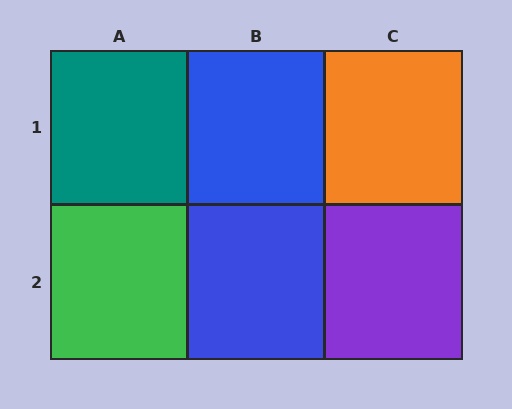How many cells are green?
1 cell is green.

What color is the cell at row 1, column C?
Orange.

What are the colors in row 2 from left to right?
Green, blue, purple.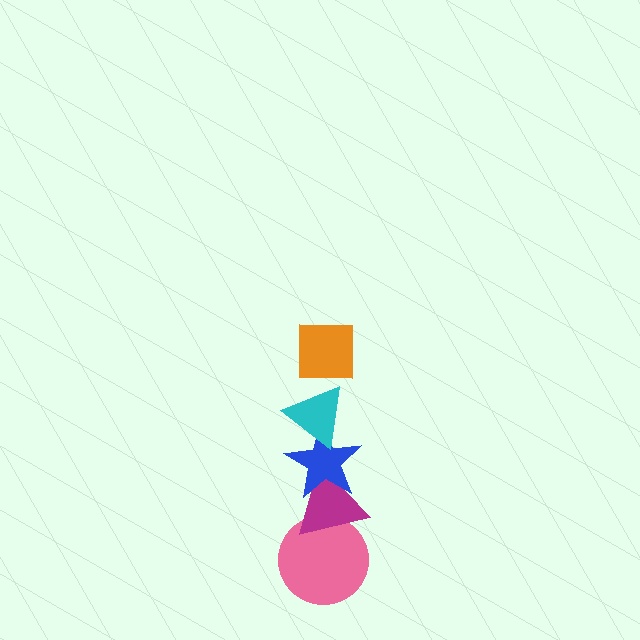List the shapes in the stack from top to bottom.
From top to bottom: the orange square, the cyan triangle, the blue star, the magenta triangle, the pink circle.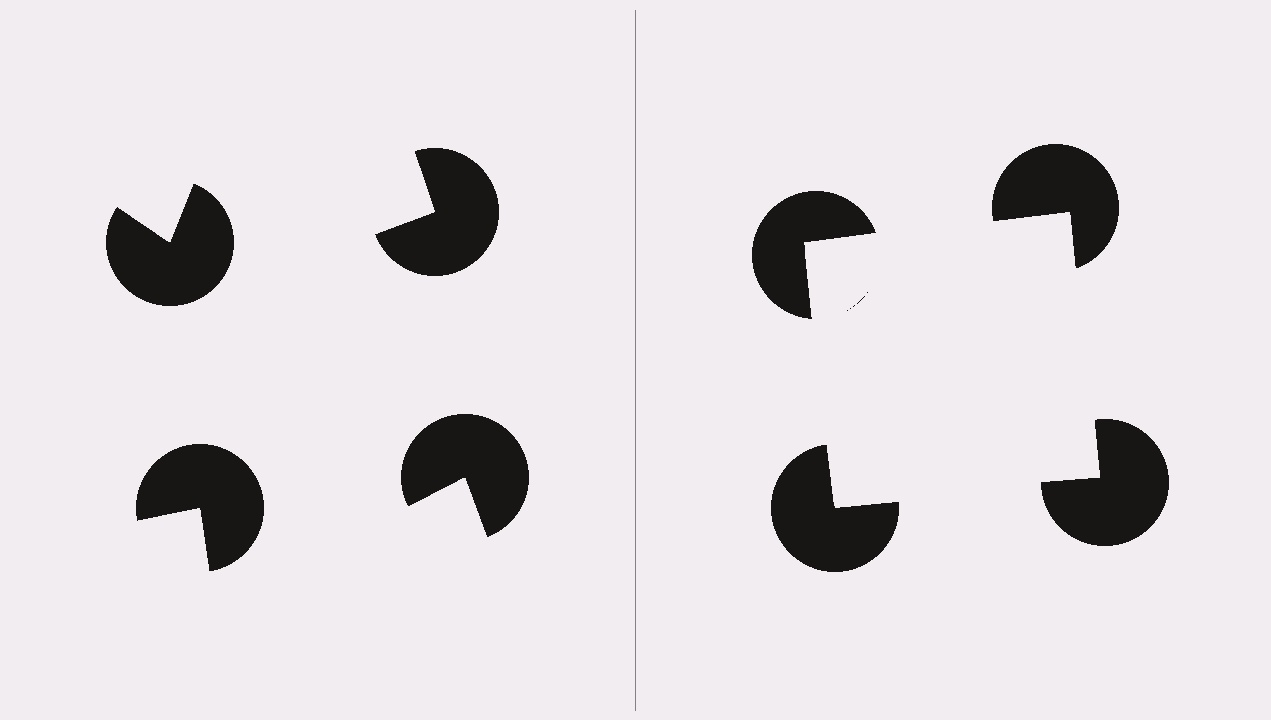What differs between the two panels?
The pac-man discs are positioned identically on both sides; only the wedge orientations differ. On the right they align to a square; on the left they are misaligned.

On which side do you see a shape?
An illusory square appears on the right side. On the left side the wedge cuts are rotated, so no coherent shape forms.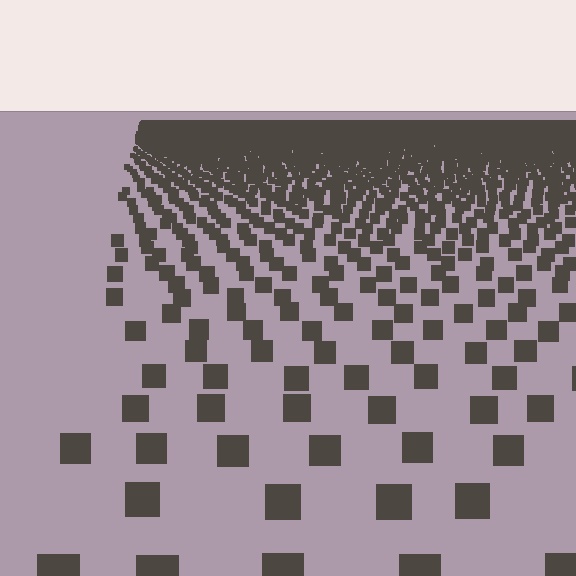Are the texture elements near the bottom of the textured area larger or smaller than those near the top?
Larger. Near the bottom, elements are closer to the viewer and appear at a bigger on-screen size.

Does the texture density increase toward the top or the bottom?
Density increases toward the top.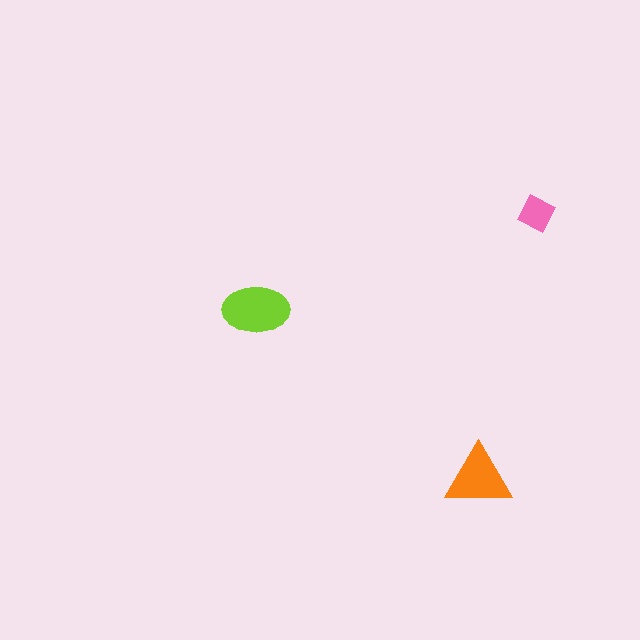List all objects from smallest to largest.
The pink square, the orange triangle, the lime ellipse.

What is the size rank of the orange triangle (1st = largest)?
2nd.